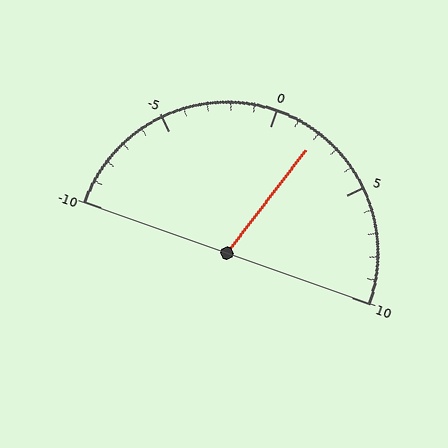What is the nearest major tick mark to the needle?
The nearest major tick mark is 0.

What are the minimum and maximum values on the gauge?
The gauge ranges from -10 to 10.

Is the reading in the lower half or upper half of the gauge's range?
The reading is in the upper half of the range (-10 to 10).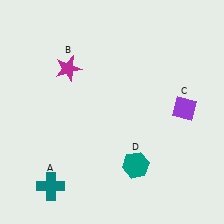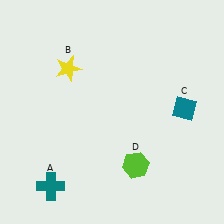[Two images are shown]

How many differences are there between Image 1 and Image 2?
There are 3 differences between the two images.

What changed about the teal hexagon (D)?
In Image 1, D is teal. In Image 2, it changed to lime.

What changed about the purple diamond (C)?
In Image 1, C is purple. In Image 2, it changed to teal.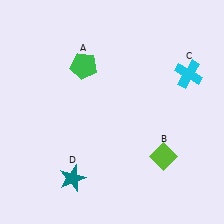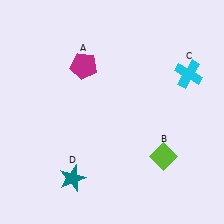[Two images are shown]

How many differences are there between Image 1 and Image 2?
There is 1 difference between the two images.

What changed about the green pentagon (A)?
In Image 1, A is green. In Image 2, it changed to magenta.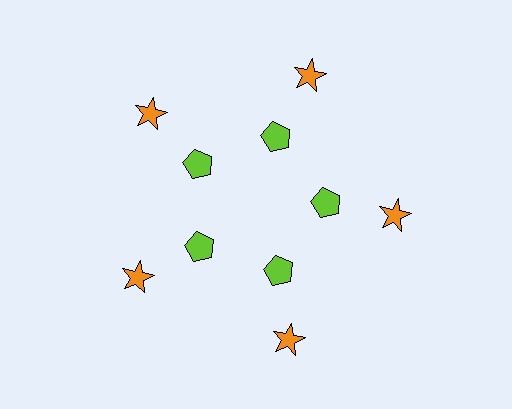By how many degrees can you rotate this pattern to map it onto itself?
The pattern maps onto itself every 72 degrees of rotation.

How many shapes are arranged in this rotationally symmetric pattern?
There are 10 shapes, arranged in 5 groups of 2.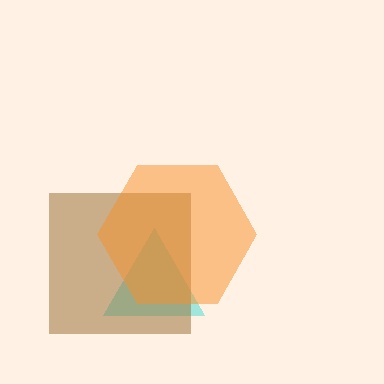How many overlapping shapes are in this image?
There are 3 overlapping shapes in the image.